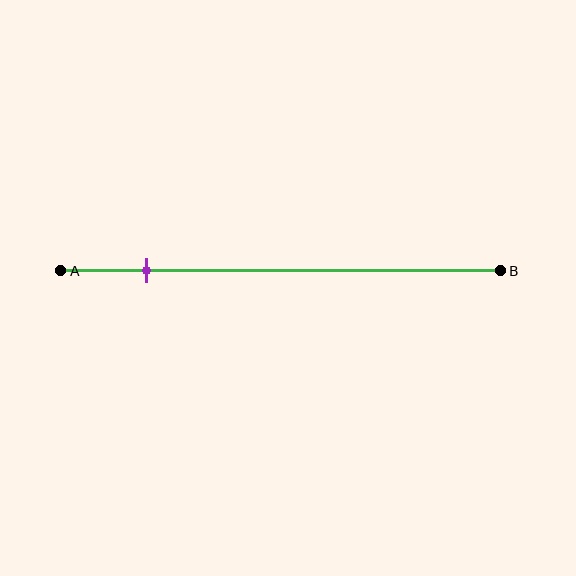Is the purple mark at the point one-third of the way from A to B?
No, the mark is at about 20% from A, not at the 33% one-third point.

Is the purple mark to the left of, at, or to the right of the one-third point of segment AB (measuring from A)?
The purple mark is to the left of the one-third point of segment AB.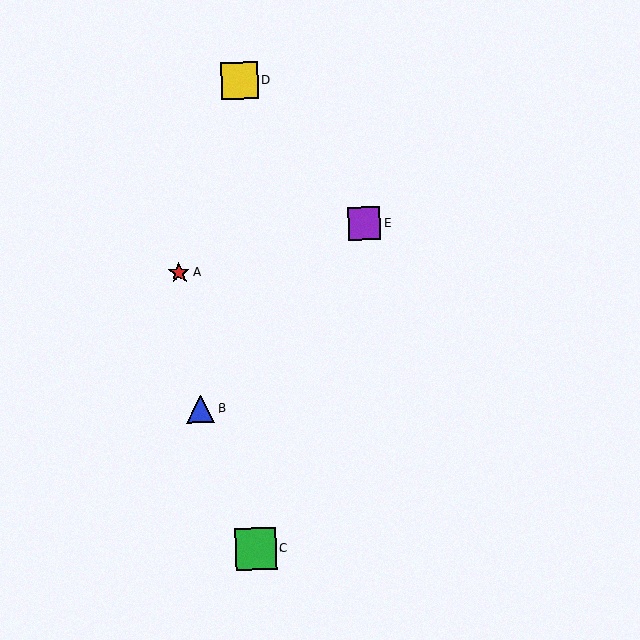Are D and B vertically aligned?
No, D is at x≈240 and B is at x≈201.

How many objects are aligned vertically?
2 objects (C, D) are aligned vertically.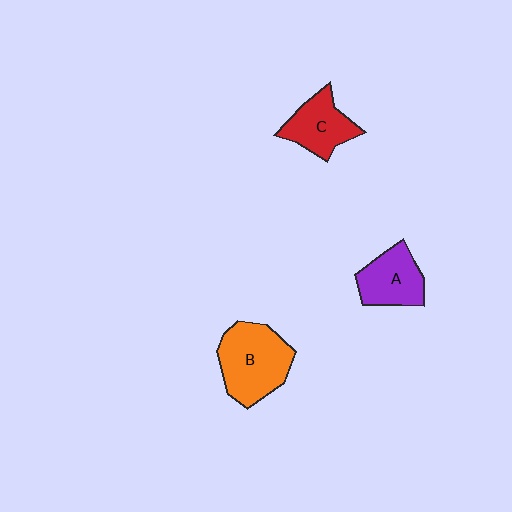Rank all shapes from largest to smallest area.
From largest to smallest: B (orange), A (purple), C (red).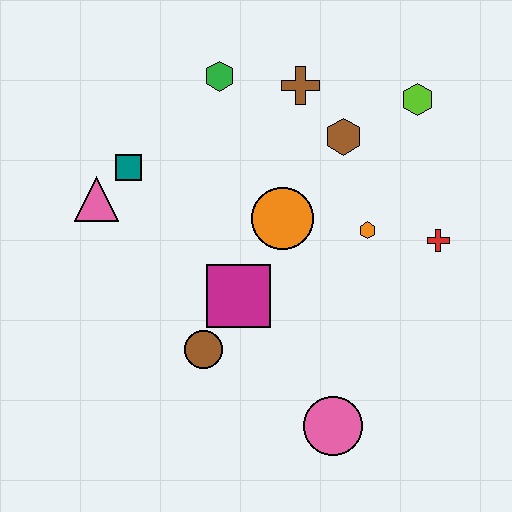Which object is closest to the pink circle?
The brown circle is closest to the pink circle.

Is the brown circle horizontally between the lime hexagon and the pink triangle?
Yes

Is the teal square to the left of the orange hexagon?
Yes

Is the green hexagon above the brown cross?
Yes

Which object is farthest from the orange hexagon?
The pink triangle is farthest from the orange hexagon.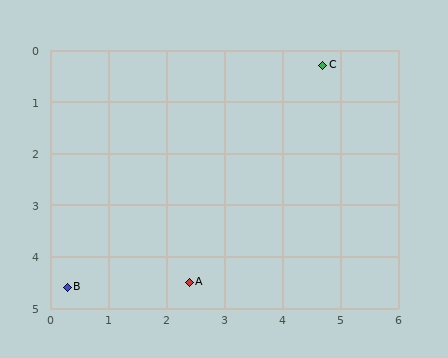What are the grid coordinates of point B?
Point B is at approximately (0.3, 4.6).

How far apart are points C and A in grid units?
Points C and A are about 4.8 grid units apart.